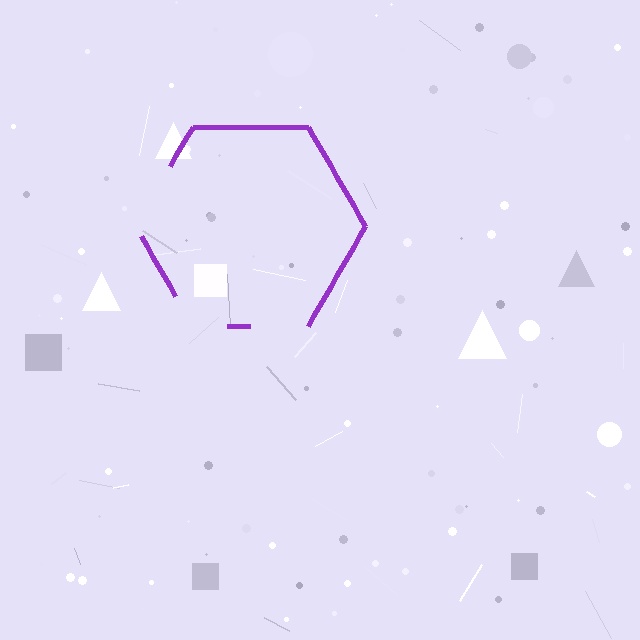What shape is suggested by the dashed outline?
The dashed outline suggests a hexagon.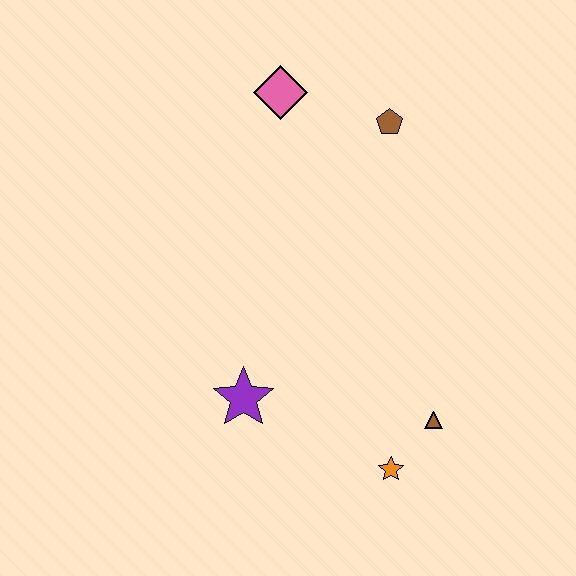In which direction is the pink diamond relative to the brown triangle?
The pink diamond is above the brown triangle.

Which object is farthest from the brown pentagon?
The orange star is farthest from the brown pentagon.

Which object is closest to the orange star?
The brown triangle is closest to the orange star.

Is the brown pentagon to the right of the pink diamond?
Yes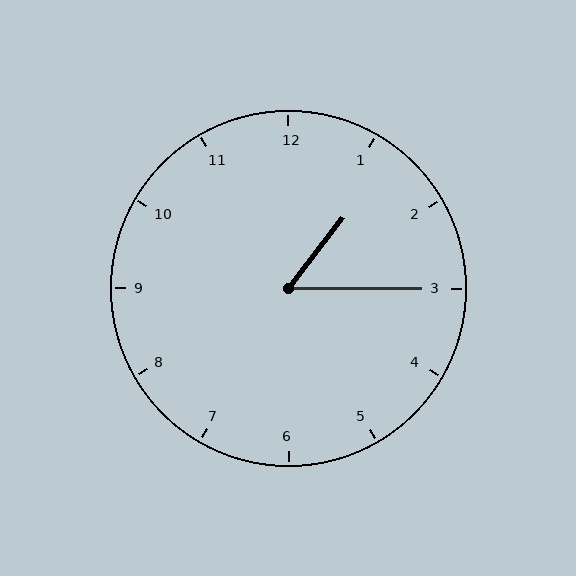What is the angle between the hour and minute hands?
Approximately 52 degrees.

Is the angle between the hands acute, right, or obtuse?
It is acute.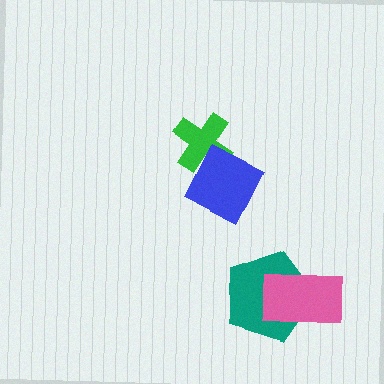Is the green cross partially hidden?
Yes, it is partially covered by another shape.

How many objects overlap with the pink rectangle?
1 object overlaps with the pink rectangle.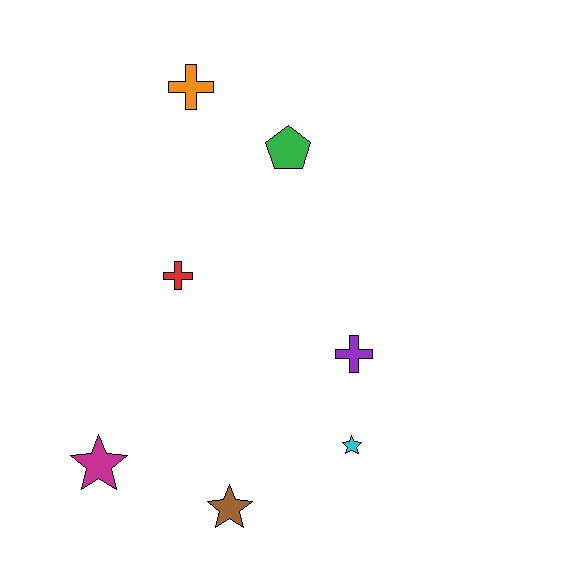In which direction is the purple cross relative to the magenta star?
The purple cross is to the right of the magenta star.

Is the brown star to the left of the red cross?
No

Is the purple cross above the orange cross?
No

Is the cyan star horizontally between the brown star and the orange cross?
No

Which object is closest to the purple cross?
The cyan star is closest to the purple cross.